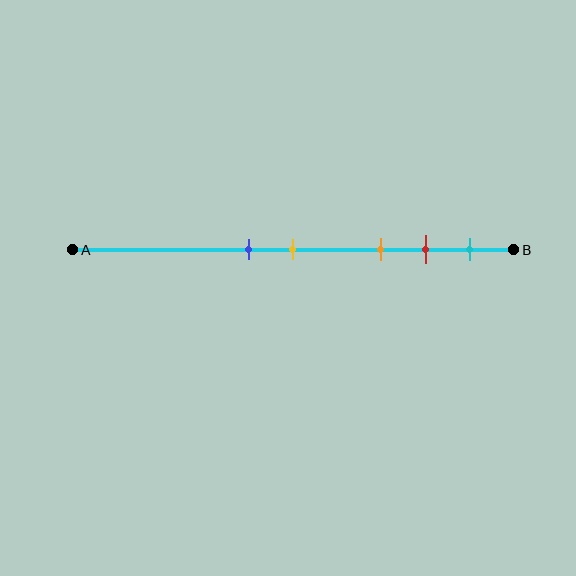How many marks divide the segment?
There are 5 marks dividing the segment.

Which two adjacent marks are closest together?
The blue and yellow marks are the closest adjacent pair.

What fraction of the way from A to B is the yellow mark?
The yellow mark is approximately 50% (0.5) of the way from A to B.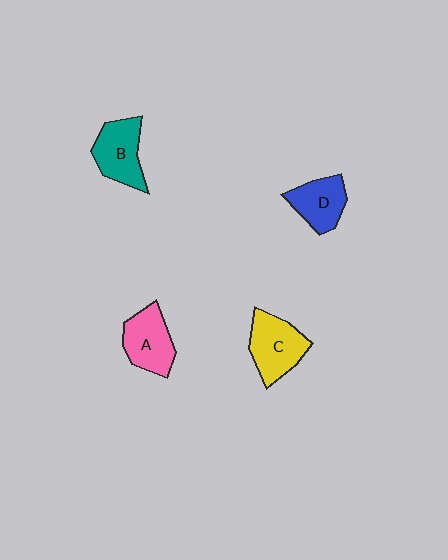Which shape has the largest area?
Shape C (yellow).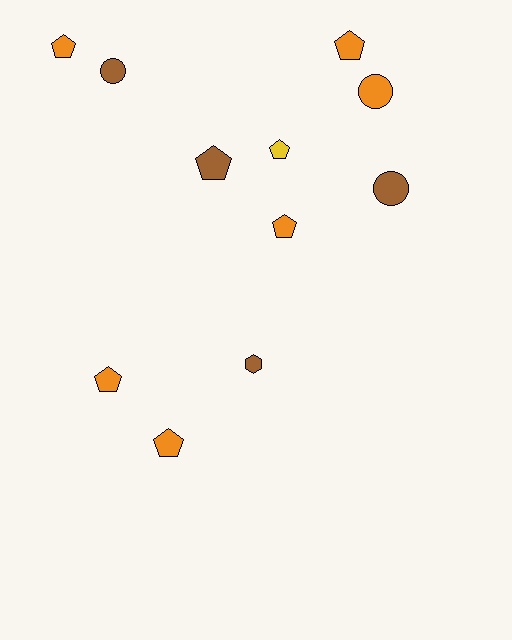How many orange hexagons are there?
There are no orange hexagons.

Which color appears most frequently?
Orange, with 6 objects.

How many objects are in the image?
There are 11 objects.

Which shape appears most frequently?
Pentagon, with 7 objects.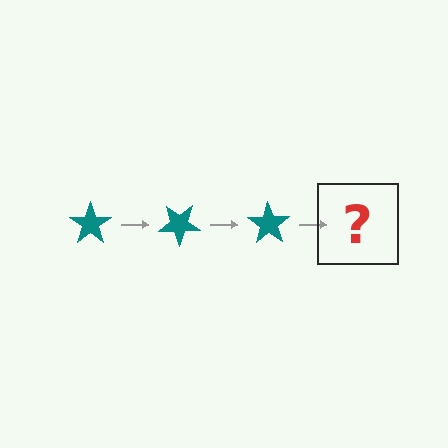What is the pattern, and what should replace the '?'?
The pattern is that the star rotates 35 degrees each step. The '?' should be a teal star rotated 105 degrees.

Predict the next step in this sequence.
The next step is a teal star rotated 105 degrees.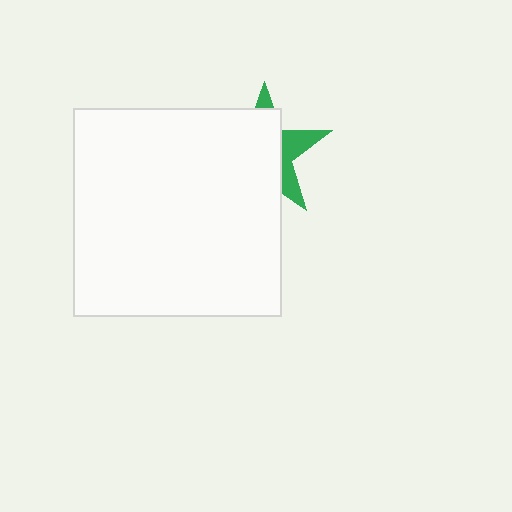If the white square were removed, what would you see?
You would see the complete green star.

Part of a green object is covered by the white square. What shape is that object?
It is a star.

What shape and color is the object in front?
The object in front is a white square.